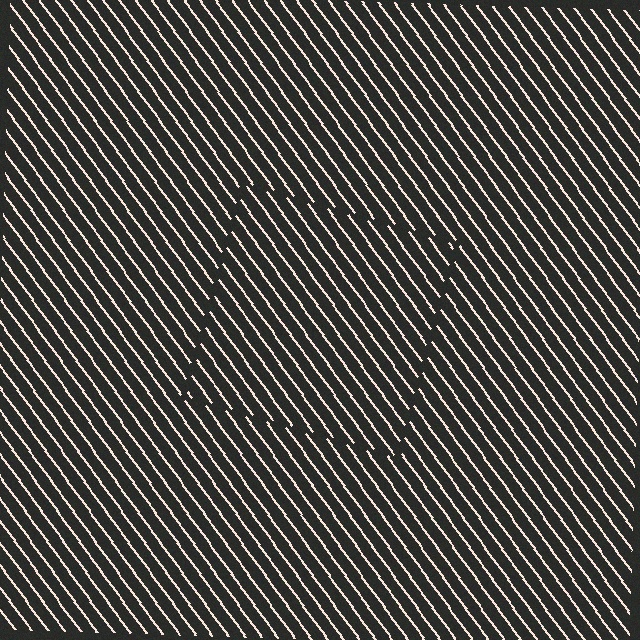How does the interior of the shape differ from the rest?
The interior of the shape contains the same grating, shifted by half a period — the contour is defined by the phase discontinuity where line-ends from the inner and outer gratings abut.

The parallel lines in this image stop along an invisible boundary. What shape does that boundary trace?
An illusory square. The interior of the shape contains the same grating, shifted by half a period — the contour is defined by the phase discontinuity where line-ends from the inner and outer gratings abut.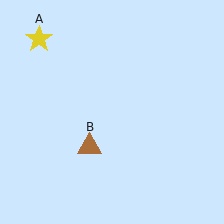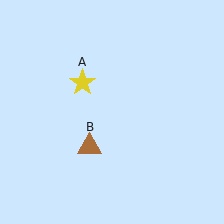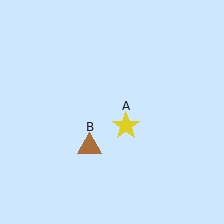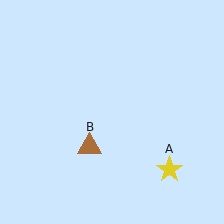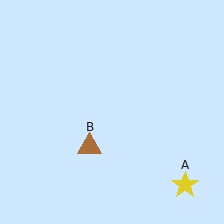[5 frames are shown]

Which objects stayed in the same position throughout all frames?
Brown triangle (object B) remained stationary.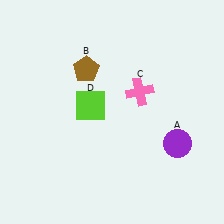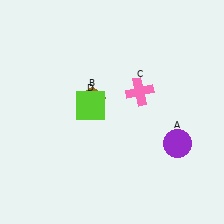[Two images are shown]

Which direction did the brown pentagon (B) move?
The brown pentagon (B) moved down.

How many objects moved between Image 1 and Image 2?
1 object moved between the two images.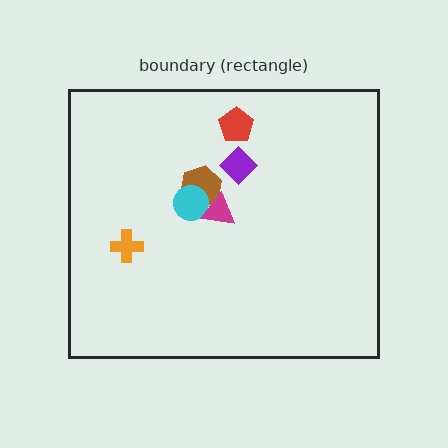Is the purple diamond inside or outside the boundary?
Inside.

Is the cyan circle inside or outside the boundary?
Inside.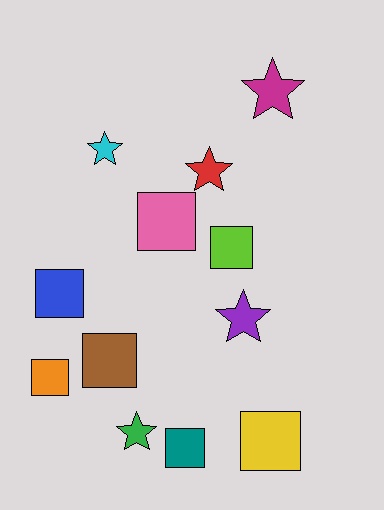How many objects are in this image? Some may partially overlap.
There are 12 objects.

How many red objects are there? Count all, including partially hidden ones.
There is 1 red object.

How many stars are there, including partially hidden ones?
There are 5 stars.